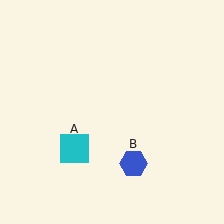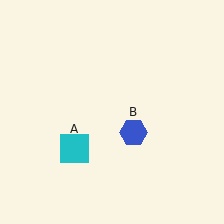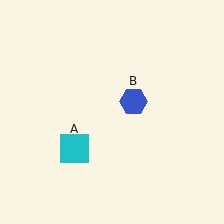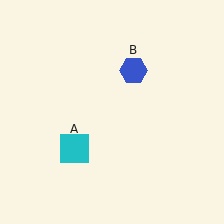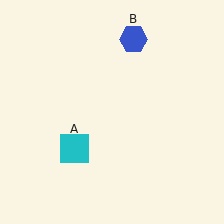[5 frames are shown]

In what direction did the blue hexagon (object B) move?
The blue hexagon (object B) moved up.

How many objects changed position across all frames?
1 object changed position: blue hexagon (object B).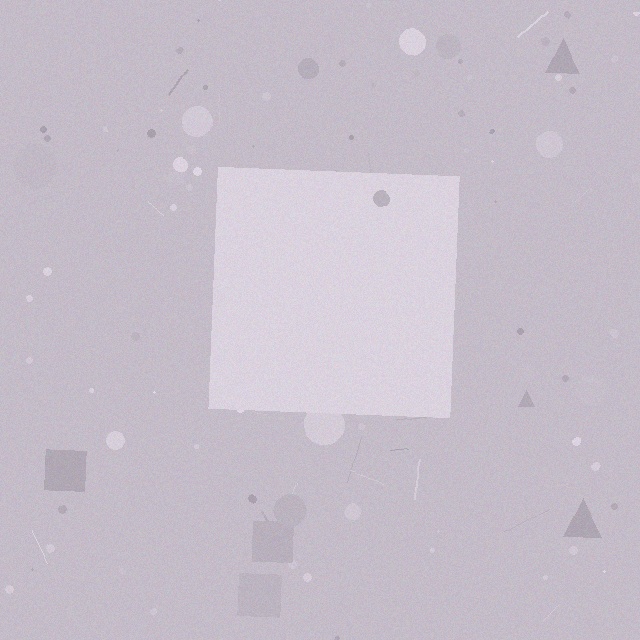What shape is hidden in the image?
A square is hidden in the image.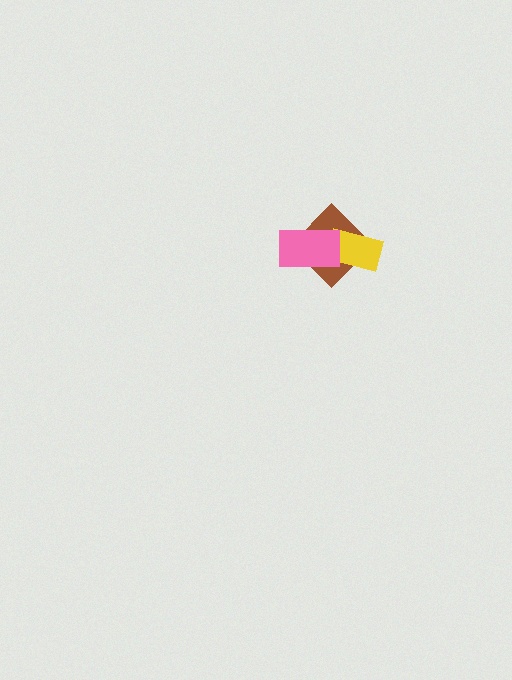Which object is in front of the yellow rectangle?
The pink rectangle is in front of the yellow rectangle.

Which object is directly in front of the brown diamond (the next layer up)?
The yellow rectangle is directly in front of the brown diamond.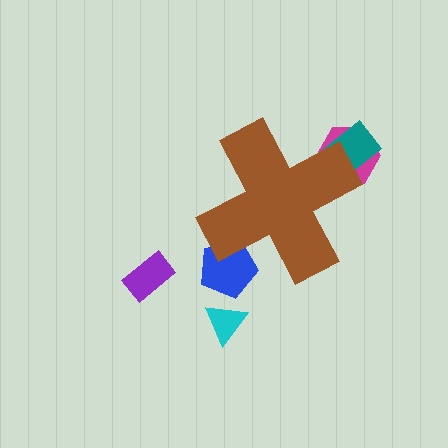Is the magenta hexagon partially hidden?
Yes, the magenta hexagon is partially hidden behind the brown cross.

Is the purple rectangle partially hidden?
No, the purple rectangle is fully visible.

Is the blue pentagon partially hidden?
Yes, the blue pentagon is partially hidden behind the brown cross.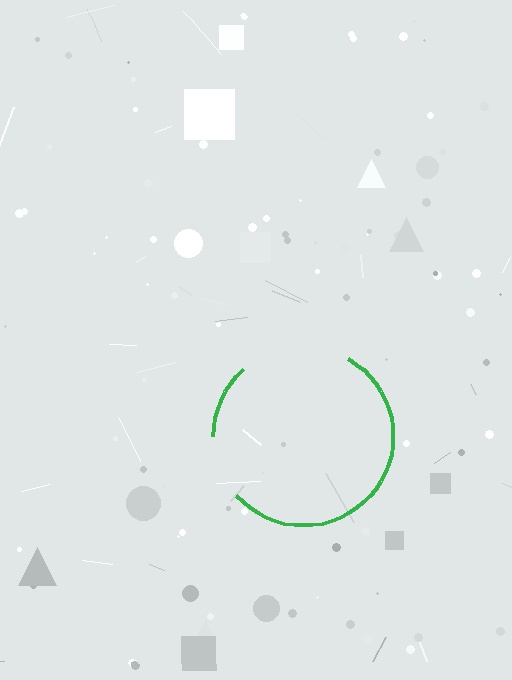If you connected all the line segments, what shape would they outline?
They would outline a circle.